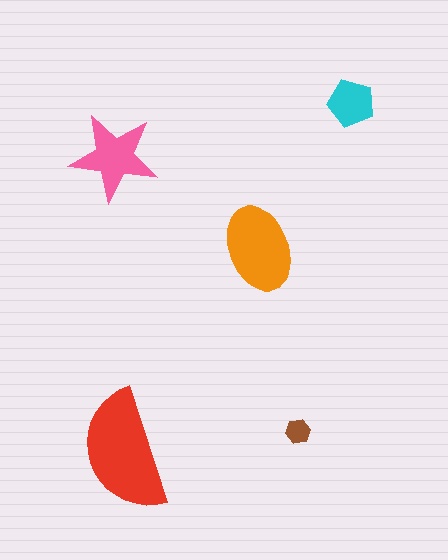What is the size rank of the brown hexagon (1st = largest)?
5th.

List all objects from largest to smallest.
The red semicircle, the orange ellipse, the pink star, the cyan pentagon, the brown hexagon.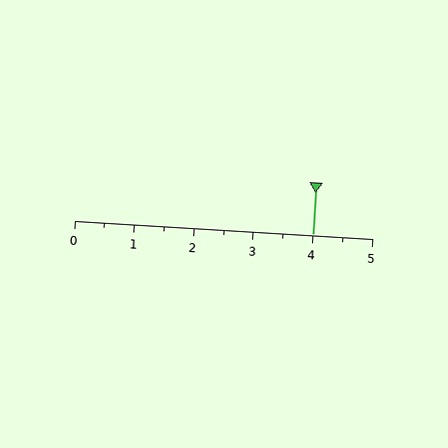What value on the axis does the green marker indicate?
The marker indicates approximately 4.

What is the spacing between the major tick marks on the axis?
The major ticks are spaced 1 apart.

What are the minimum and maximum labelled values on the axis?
The axis runs from 0 to 5.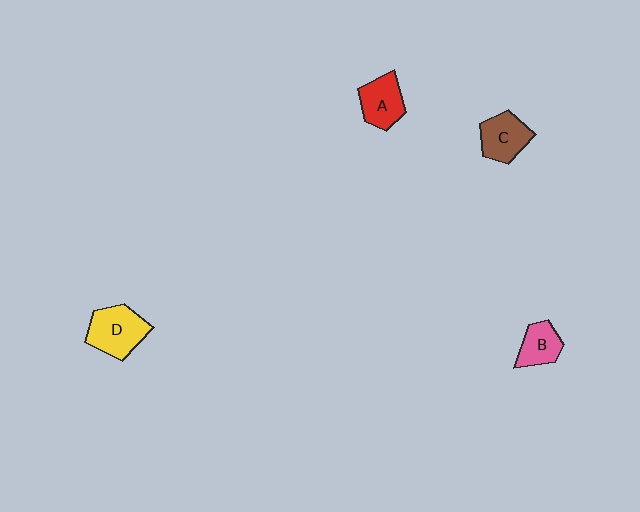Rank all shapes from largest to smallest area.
From largest to smallest: D (yellow), C (brown), A (red), B (pink).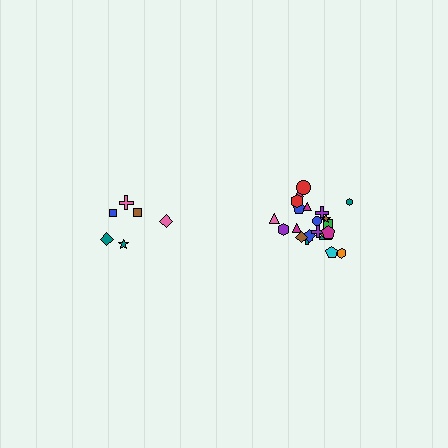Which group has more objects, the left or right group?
The right group.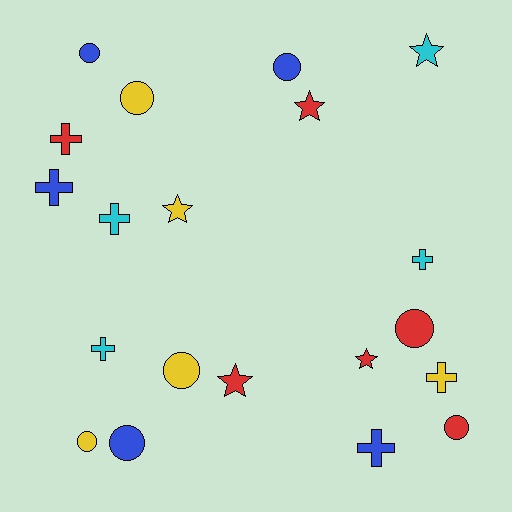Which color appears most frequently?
Red, with 6 objects.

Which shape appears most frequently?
Circle, with 8 objects.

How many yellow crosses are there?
There is 1 yellow cross.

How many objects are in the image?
There are 20 objects.